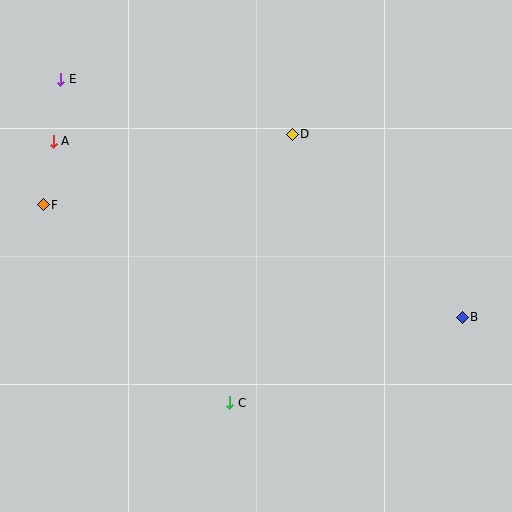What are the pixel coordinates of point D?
Point D is at (292, 134).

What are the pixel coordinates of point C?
Point C is at (230, 403).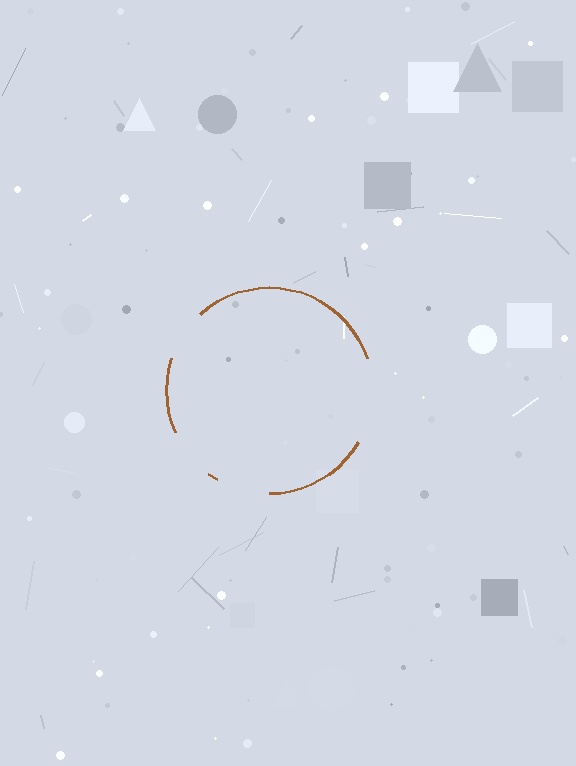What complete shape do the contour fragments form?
The contour fragments form a circle.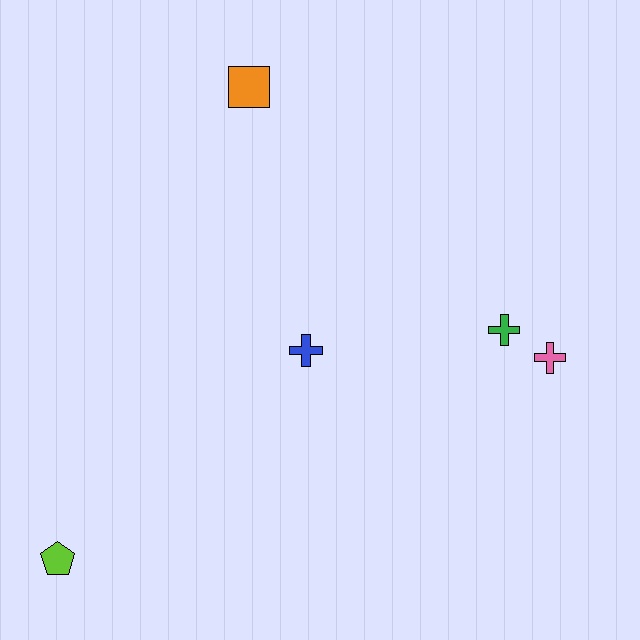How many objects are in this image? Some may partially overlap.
There are 5 objects.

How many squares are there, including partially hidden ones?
There is 1 square.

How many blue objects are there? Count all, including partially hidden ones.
There is 1 blue object.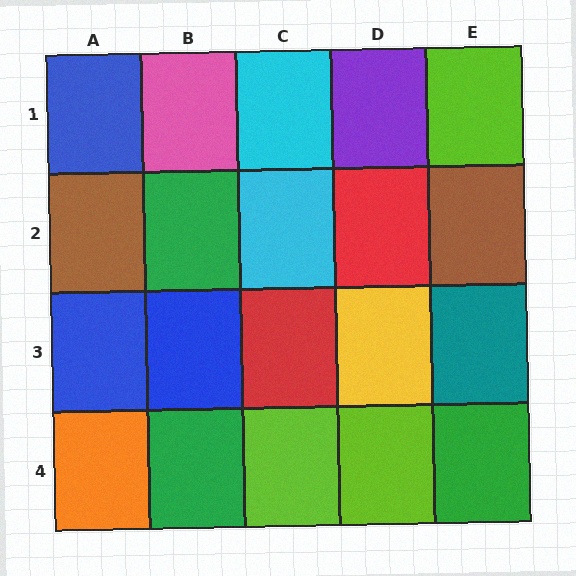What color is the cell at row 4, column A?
Orange.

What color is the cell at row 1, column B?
Pink.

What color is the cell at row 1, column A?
Blue.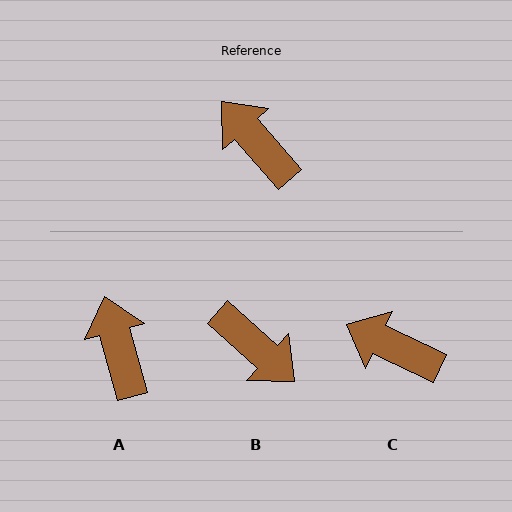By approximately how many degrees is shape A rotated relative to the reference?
Approximately 26 degrees clockwise.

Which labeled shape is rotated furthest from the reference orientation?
B, about 173 degrees away.